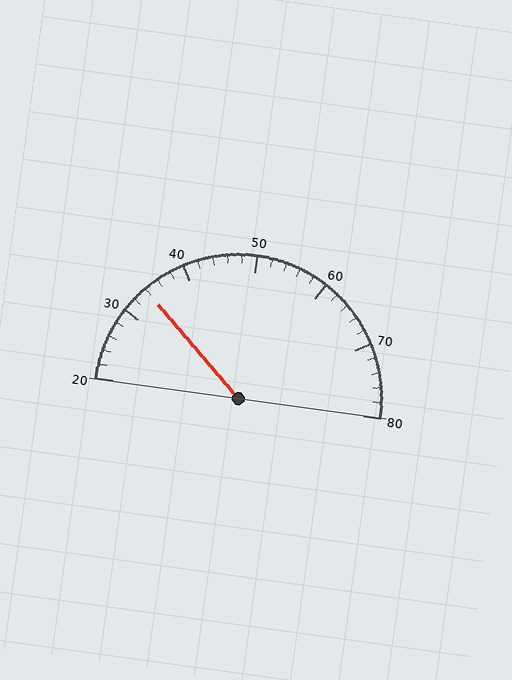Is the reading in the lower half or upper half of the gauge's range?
The reading is in the lower half of the range (20 to 80).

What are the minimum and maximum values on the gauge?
The gauge ranges from 20 to 80.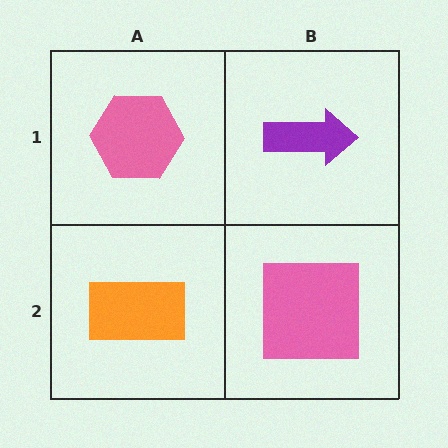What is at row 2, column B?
A pink square.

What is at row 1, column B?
A purple arrow.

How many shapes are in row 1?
2 shapes.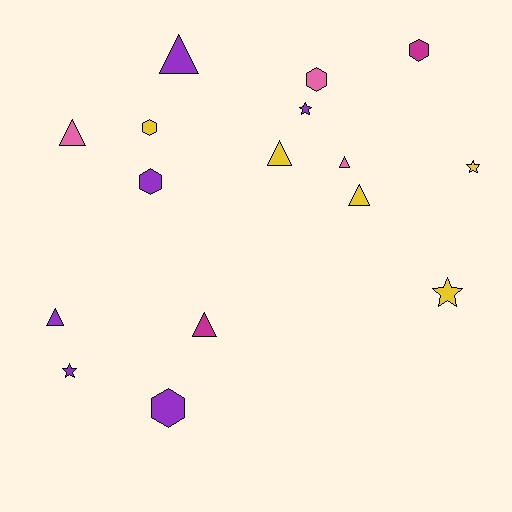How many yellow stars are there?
There are 2 yellow stars.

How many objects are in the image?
There are 16 objects.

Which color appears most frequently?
Purple, with 6 objects.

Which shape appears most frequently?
Triangle, with 7 objects.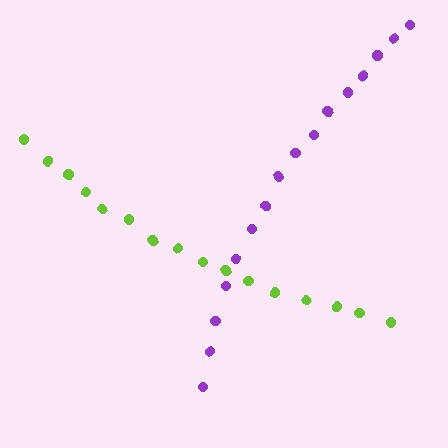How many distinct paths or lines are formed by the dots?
There are 2 distinct paths.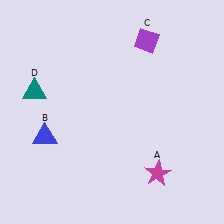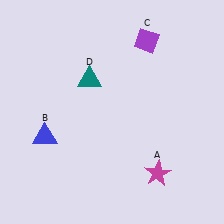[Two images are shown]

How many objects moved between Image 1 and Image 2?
1 object moved between the two images.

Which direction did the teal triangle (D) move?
The teal triangle (D) moved right.